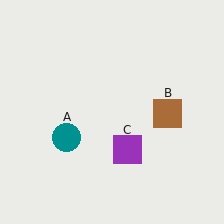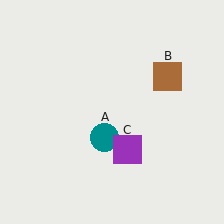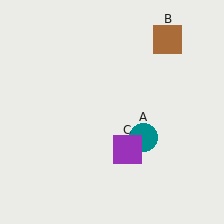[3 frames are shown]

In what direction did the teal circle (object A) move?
The teal circle (object A) moved right.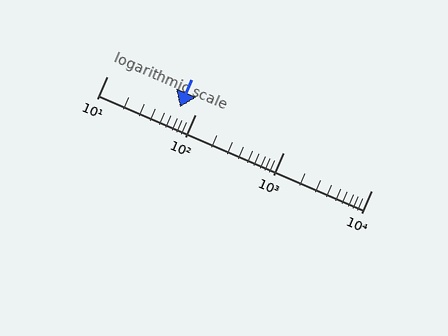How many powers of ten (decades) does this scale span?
The scale spans 3 decades, from 10 to 10000.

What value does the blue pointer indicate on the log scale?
The pointer indicates approximately 68.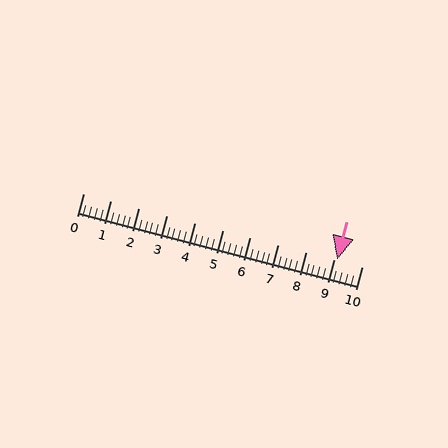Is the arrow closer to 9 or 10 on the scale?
The arrow is closer to 9.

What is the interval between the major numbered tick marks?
The major tick marks are spaced 1 units apart.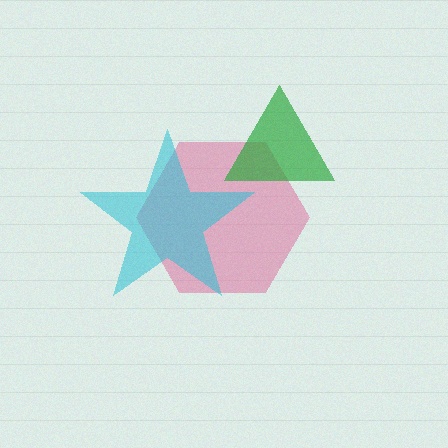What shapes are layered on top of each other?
The layered shapes are: a pink hexagon, a green triangle, a cyan star.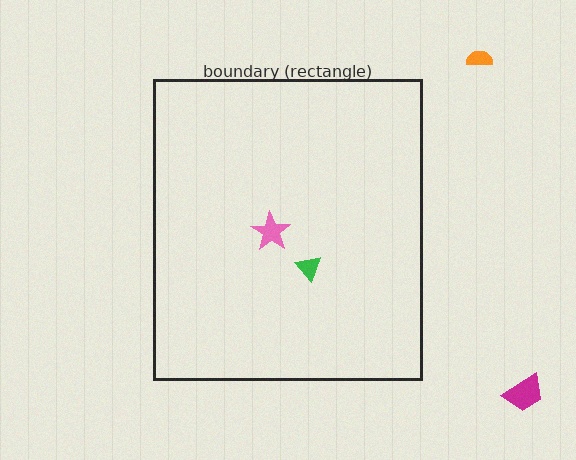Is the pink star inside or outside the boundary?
Inside.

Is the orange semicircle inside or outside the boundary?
Outside.